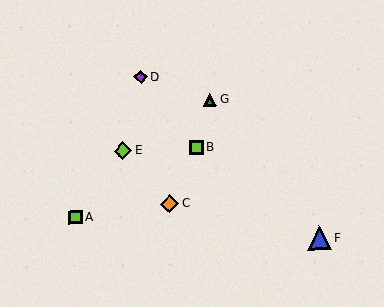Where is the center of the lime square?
The center of the lime square is at (196, 147).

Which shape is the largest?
The blue triangle (labeled F) is the largest.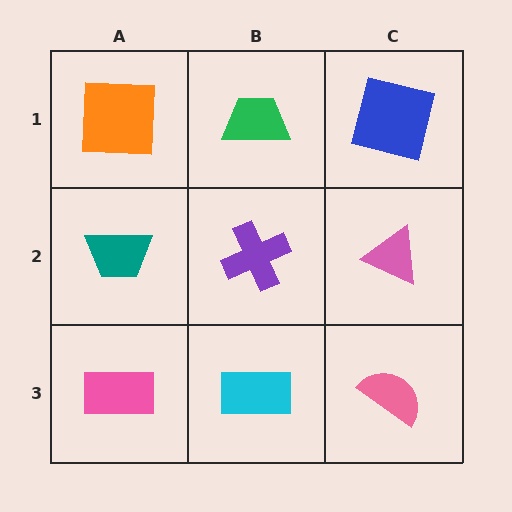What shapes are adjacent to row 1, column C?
A pink triangle (row 2, column C), a green trapezoid (row 1, column B).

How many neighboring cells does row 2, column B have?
4.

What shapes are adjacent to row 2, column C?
A blue square (row 1, column C), a pink semicircle (row 3, column C), a purple cross (row 2, column B).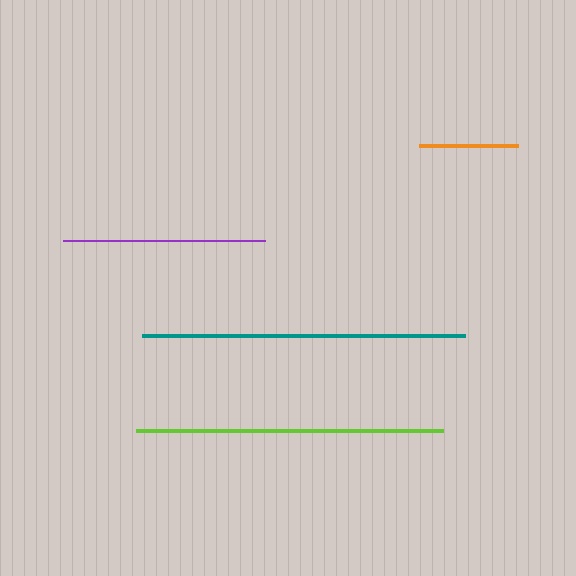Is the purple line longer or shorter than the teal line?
The teal line is longer than the purple line.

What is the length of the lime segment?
The lime segment is approximately 307 pixels long.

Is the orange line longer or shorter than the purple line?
The purple line is longer than the orange line.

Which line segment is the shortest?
The orange line is the shortest at approximately 99 pixels.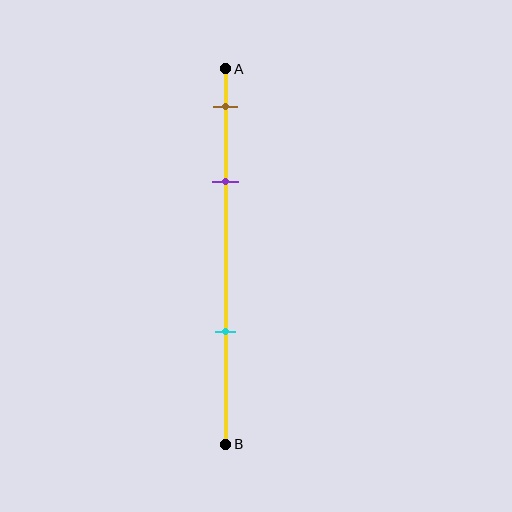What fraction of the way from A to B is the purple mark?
The purple mark is approximately 30% (0.3) of the way from A to B.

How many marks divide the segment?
There are 3 marks dividing the segment.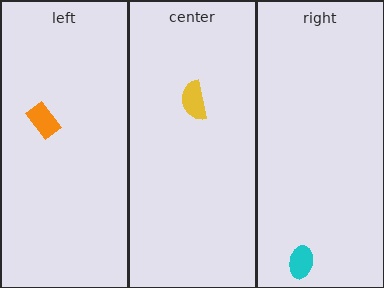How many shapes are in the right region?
1.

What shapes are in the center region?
The yellow semicircle.